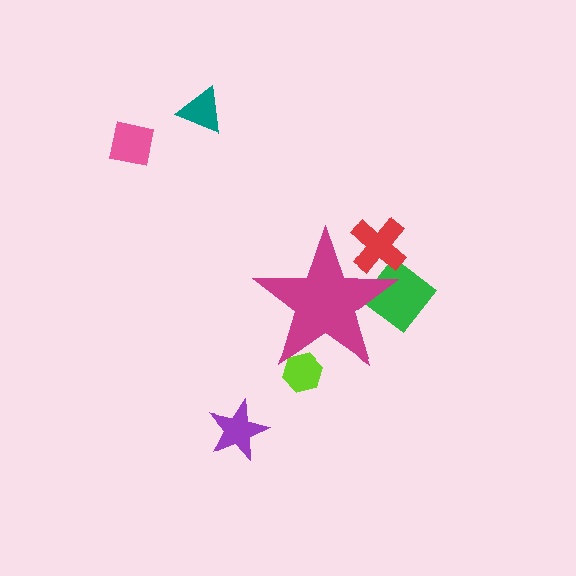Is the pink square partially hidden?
No, the pink square is fully visible.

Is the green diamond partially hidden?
Yes, the green diamond is partially hidden behind the magenta star.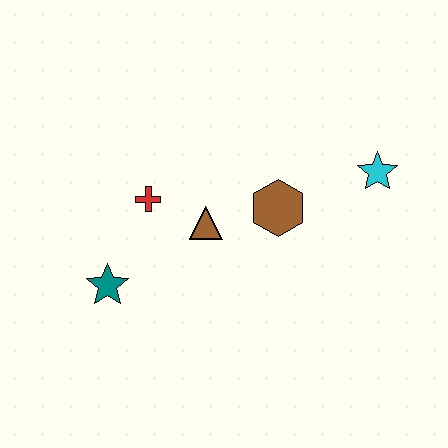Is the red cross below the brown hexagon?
No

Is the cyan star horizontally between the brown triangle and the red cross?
No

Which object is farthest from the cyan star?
The teal star is farthest from the cyan star.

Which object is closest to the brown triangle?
The red cross is closest to the brown triangle.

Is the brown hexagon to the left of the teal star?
No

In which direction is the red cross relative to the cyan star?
The red cross is to the left of the cyan star.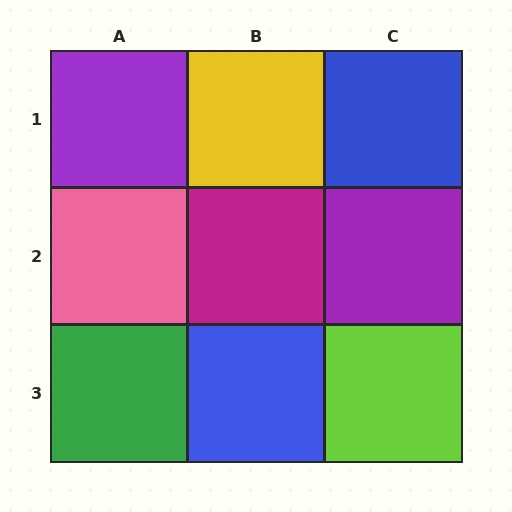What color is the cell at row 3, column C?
Lime.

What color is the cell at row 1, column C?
Blue.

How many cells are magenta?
1 cell is magenta.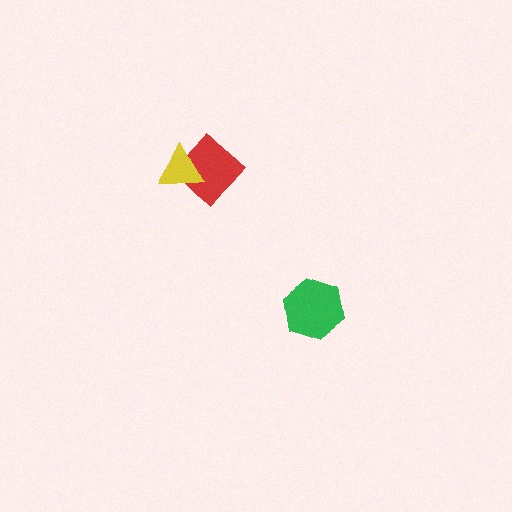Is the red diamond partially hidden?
Yes, it is partially covered by another shape.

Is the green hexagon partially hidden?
No, no other shape covers it.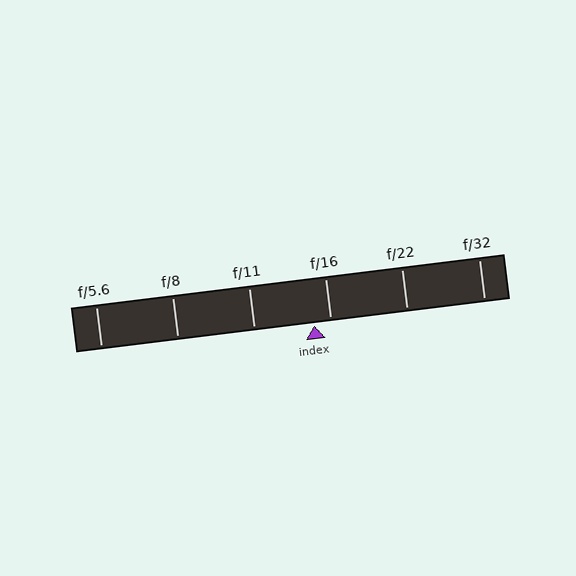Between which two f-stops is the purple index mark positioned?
The index mark is between f/11 and f/16.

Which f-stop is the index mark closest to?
The index mark is closest to f/16.